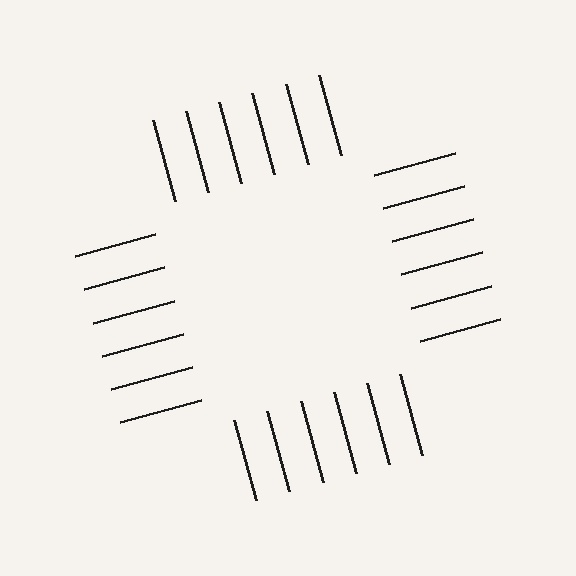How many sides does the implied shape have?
4 sides — the line-ends trace a square.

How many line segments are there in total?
24 — 6 along each of the 4 edges.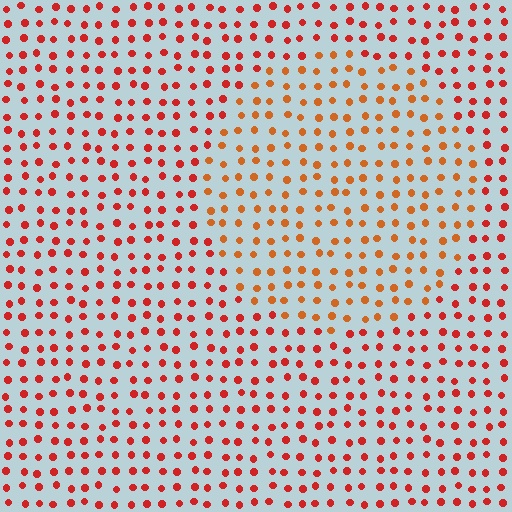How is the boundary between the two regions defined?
The boundary is defined purely by a slight shift in hue (about 25 degrees). Spacing, size, and orientation are identical on both sides.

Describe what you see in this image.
The image is filled with small red elements in a uniform arrangement. A circle-shaped region is visible where the elements are tinted to a slightly different hue, forming a subtle color boundary.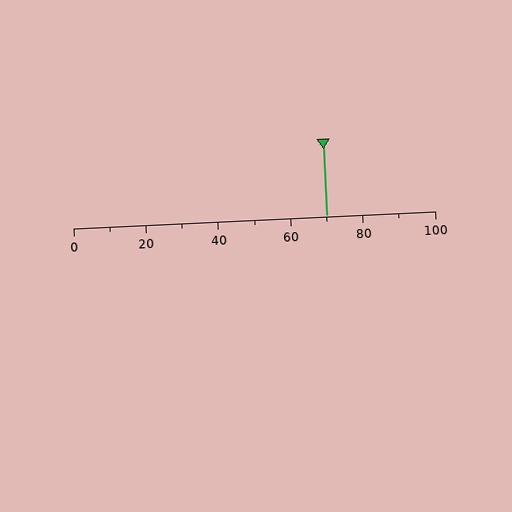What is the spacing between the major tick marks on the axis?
The major ticks are spaced 20 apart.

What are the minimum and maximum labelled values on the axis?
The axis runs from 0 to 100.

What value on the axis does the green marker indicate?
The marker indicates approximately 70.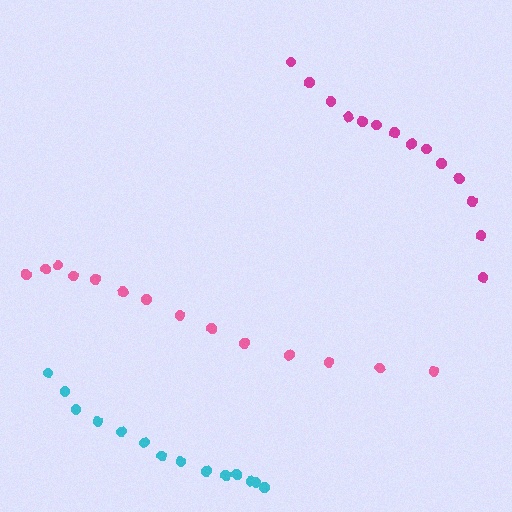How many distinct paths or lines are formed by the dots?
There are 3 distinct paths.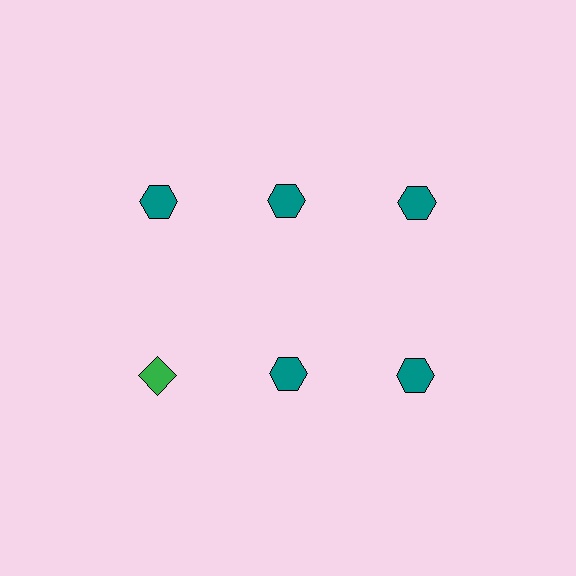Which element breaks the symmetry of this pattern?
The green diamond in the second row, leftmost column breaks the symmetry. All other shapes are teal hexagons.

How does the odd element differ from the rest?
It differs in both color (green instead of teal) and shape (diamond instead of hexagon).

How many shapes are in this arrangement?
There are 6 shapes arranged in a grid pattern.